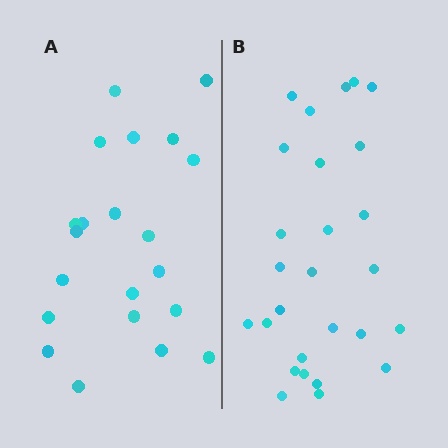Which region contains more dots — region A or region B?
Region B (the right region) has more dots.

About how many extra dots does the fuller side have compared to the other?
Region B has about 6 more dots than region A.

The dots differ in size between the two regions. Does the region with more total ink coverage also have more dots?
No. Region A has more total ink coverage because its dots are larger, but region B actually contains more individual dots. Total area can be misleading — the number of items is what matters here.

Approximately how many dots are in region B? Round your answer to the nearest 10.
About 30 dots. (The exact count is 27, which rounds to 30.)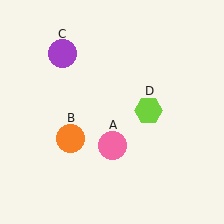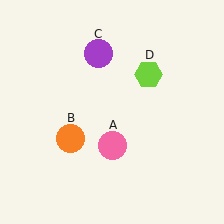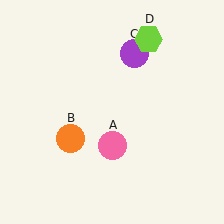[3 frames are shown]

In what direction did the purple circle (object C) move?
The purple circle (object C) moved right.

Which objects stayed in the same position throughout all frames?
Pink circle (object A) and orange circle (object B) remained stationary.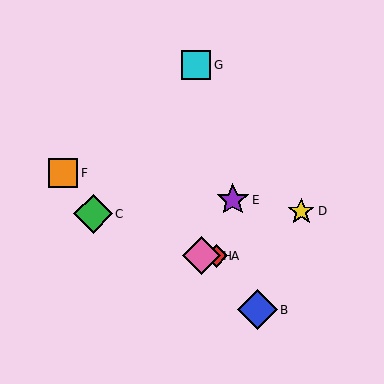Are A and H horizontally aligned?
Yes, both are at y≈256.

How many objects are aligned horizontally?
2 objects (A, H) are aligned horizontally.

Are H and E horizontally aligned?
No, H is at y≈256 and E is at y≈200.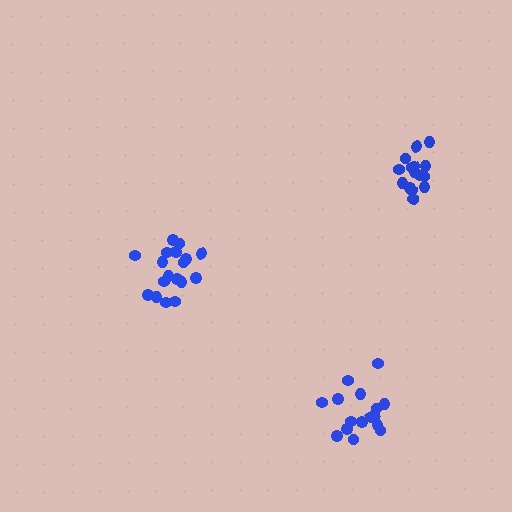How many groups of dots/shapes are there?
There are 3 groups.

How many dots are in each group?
Group 1: 16 dots, Group 2: 15 dots, Group 3: 18 dots (49 total).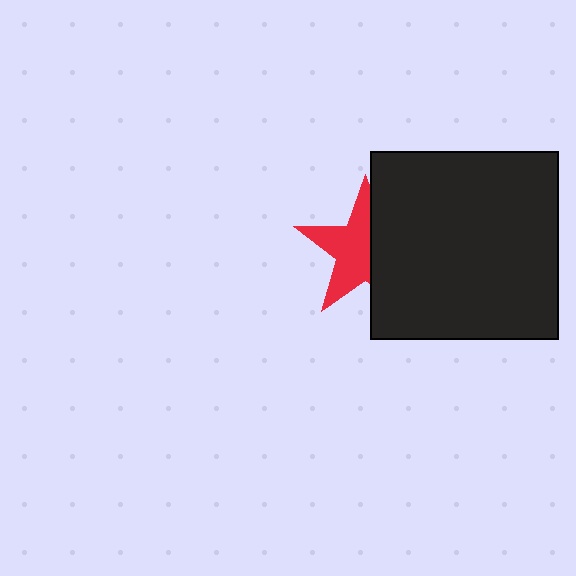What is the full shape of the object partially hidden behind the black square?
The partially hidden object is a red star.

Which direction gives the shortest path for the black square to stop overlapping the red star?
Moving right gives the shortest separation.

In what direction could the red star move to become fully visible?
The red star could move left. That would shift it out from behind the black square entirely.